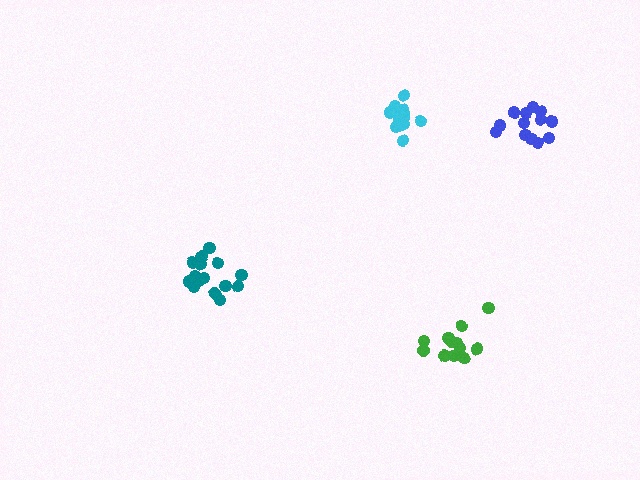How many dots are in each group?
Group 1: 14 dots, Group 2: 16 dots, Group 3: 13 dots, Group 4: 13 dots (56 total).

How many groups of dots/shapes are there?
There are 4 groups.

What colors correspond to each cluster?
The clusters are colored: cyan, teal, blue, green.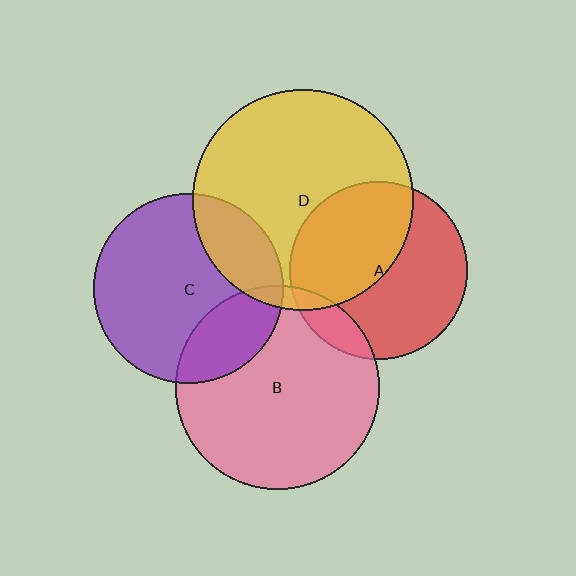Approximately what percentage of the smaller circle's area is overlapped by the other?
Approximately 20%.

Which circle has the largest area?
Circle D (yellow).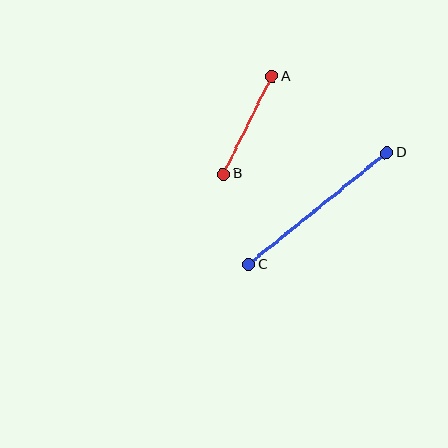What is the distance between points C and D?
The distance is approximately 178 pixels.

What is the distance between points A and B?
The distance is approximately 109 pixels.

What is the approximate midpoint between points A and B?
The midpoint is at approximately (248, 125) pixels.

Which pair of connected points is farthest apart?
Points C and D are farthest apart.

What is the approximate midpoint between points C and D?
The midpoint is at approximately (318, 209) pixels.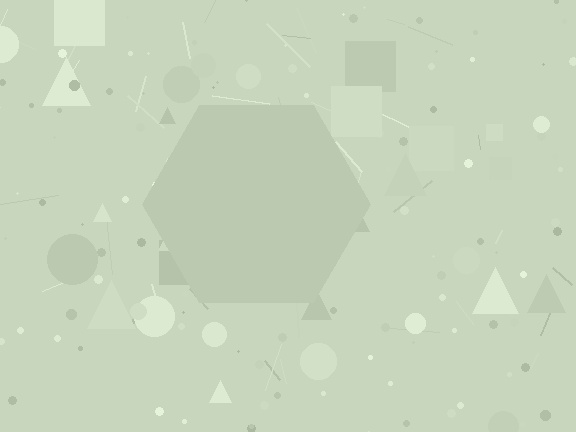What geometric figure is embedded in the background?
A hexagon is embedded in the background.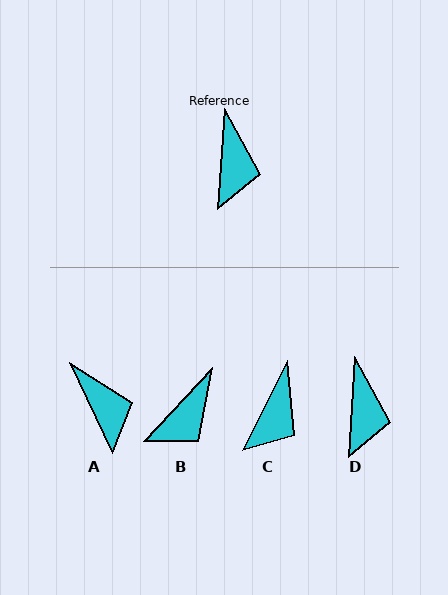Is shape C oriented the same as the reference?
No, it is off by about 23 degrees.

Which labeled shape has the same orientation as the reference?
D.